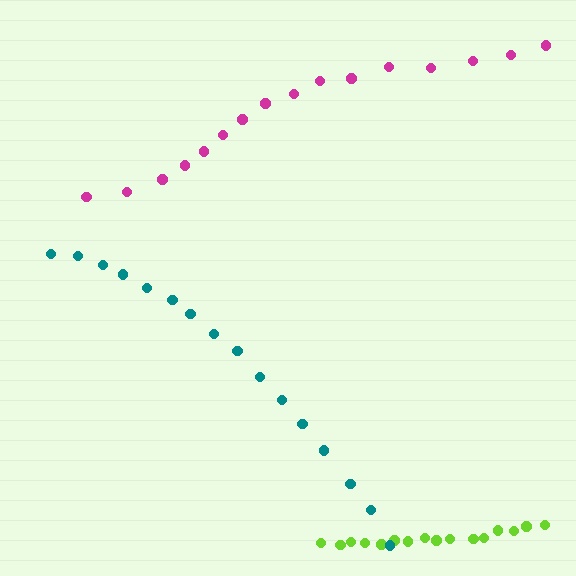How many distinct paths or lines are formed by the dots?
There are 3 distinct paths.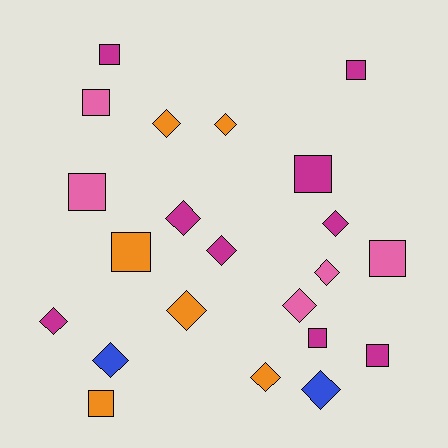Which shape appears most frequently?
Diamond, with 12 objects.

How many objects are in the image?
There are 22 objects.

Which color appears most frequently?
Magenta, with 9 objects.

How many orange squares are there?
There are 2 orange squares.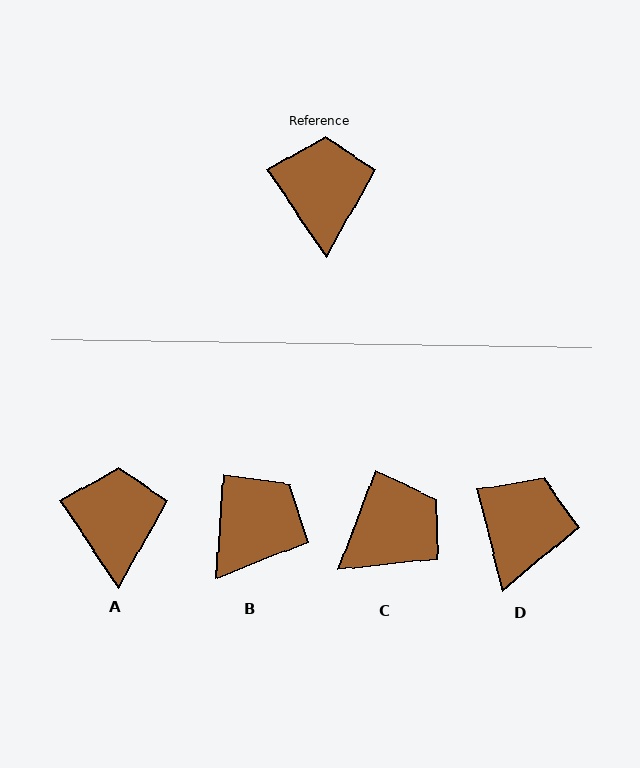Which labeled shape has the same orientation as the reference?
A.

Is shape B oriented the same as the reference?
No, it is off by about 39 degrees.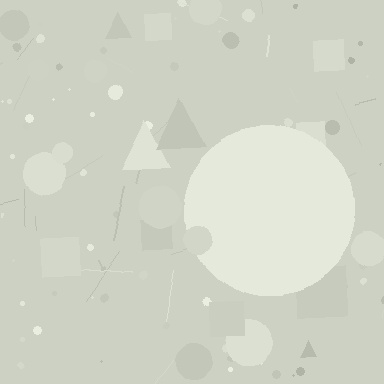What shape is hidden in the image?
A circle is hidden in the image.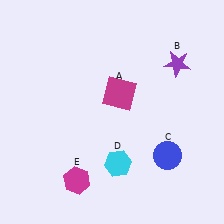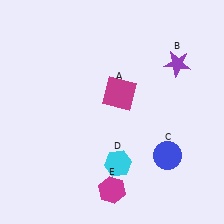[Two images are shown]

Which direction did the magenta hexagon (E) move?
The magenta hexagon (E) moved right.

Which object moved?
The magenta hexagon (E) moved right.